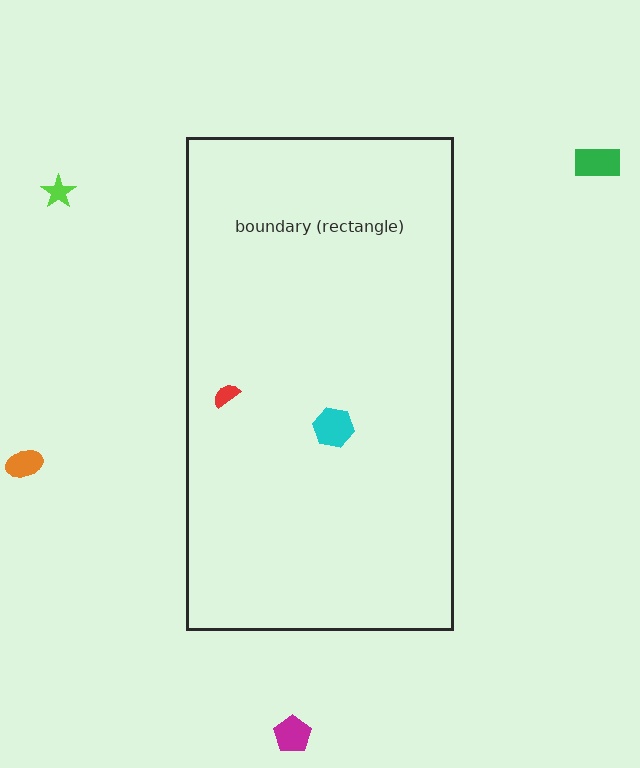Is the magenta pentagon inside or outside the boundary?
Outside.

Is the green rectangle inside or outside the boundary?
Outside.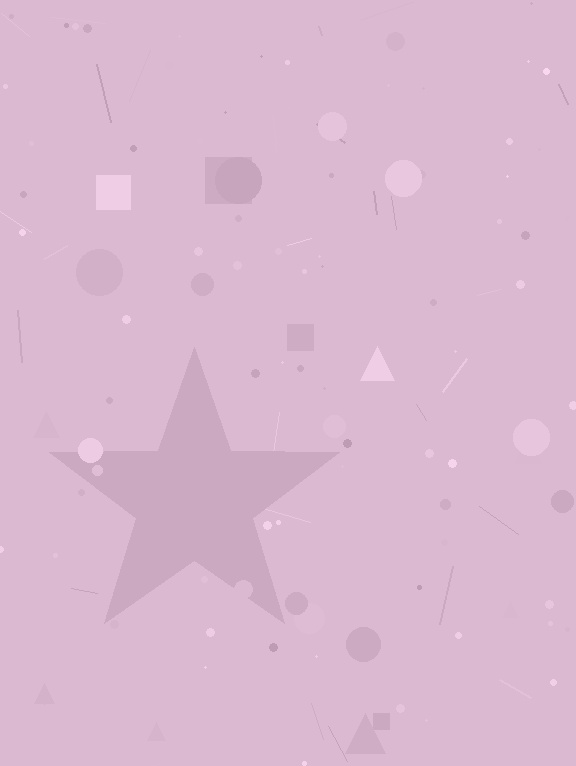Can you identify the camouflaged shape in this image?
The camouflaged shape is a star.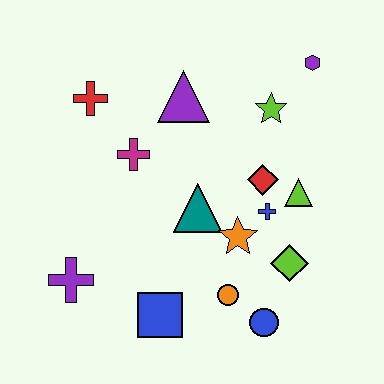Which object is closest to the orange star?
The blue cross is closest to the orange star.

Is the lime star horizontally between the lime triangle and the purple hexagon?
No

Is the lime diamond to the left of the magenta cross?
No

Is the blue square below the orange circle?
Yes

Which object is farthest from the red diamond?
The purple cross is farthest from the red diamond.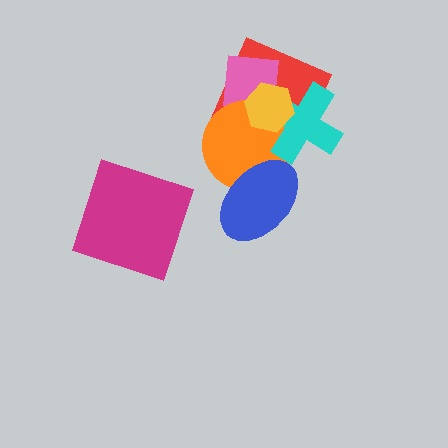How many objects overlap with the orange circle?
4 objects overlap with the orange circle.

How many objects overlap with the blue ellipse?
1 object overlaps with the blue ellipse.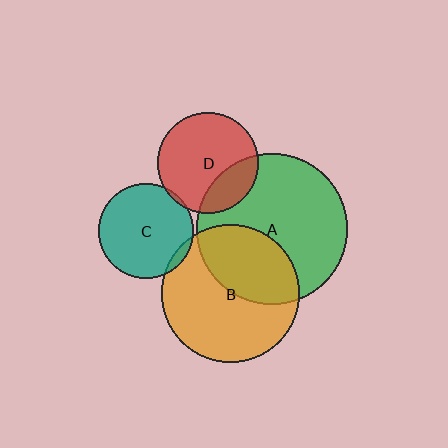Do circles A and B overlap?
Yes.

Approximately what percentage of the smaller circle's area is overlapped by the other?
Approximately 40%.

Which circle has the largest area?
Circle A (green).